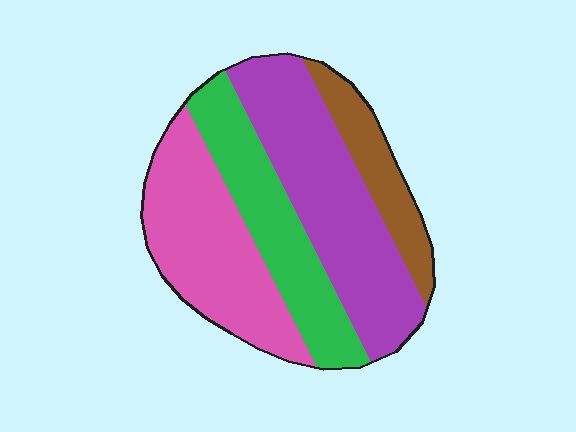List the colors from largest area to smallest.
From largest to smallest: purple, pink, green, brown.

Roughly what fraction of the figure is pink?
Pink takes up between a sixth and a third of the figure.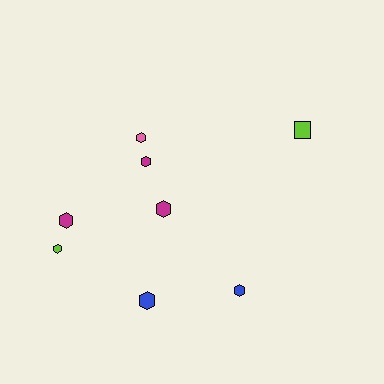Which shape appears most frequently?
Hexagon, with 7 objects.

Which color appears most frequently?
Magenta, with 3 objects.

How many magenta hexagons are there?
There are 3 magenta hexagons.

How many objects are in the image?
There are 8 objects.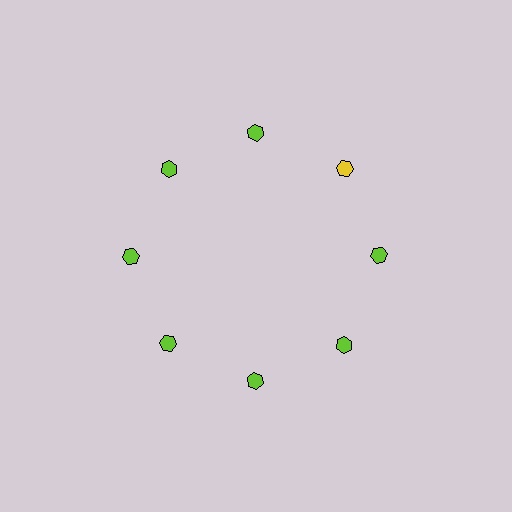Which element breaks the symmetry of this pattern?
The yellow hexagon at roughly the 2 o'clock position breaks the symmetry. All other shapes are lime hexagons.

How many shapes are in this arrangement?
There are 8 shapes arranged in a ring pattern.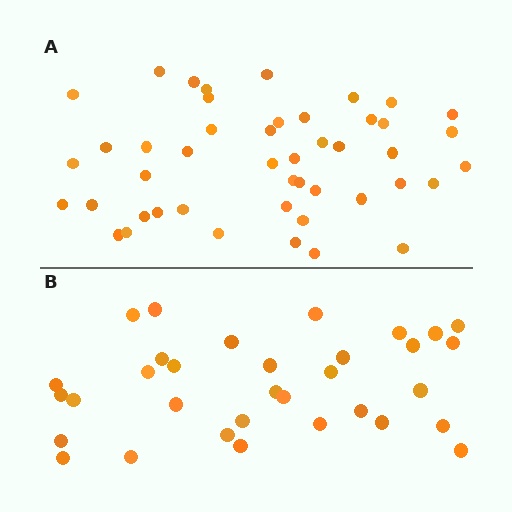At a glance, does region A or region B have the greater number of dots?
Region A (the top region) has more dots.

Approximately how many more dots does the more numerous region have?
Region A has approximately 15 more dots than region B.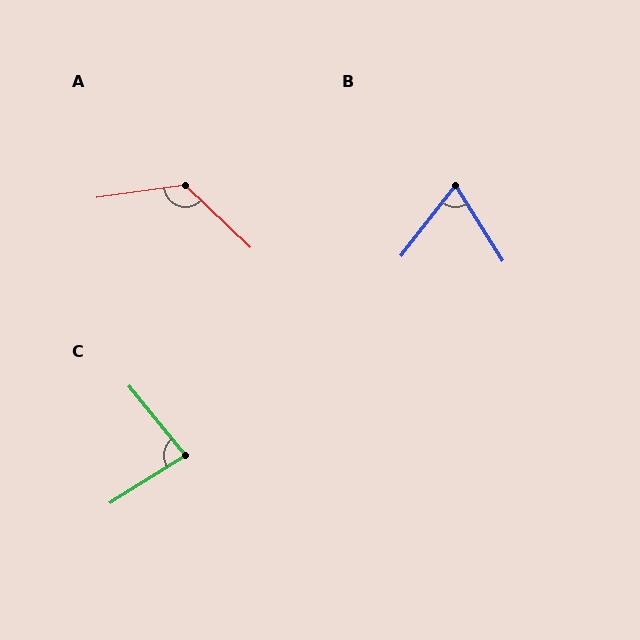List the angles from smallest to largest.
B (70°), C (84°), A (128°).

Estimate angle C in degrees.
Approximately 84 degrees.